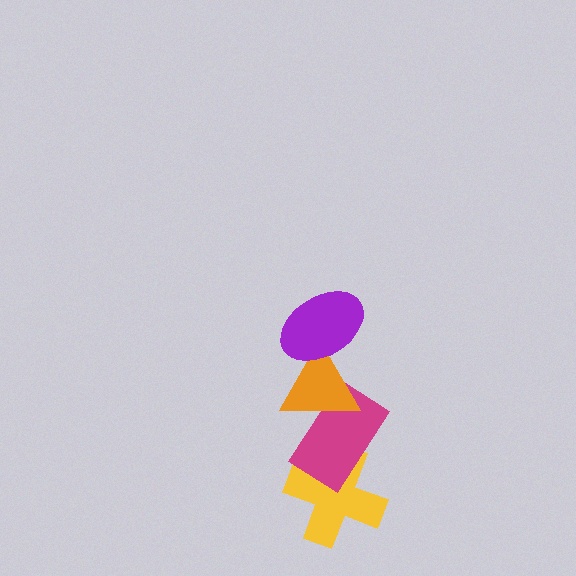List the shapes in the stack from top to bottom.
From top to bottom: the purple ellipse, the orange triangle, the magenta rectangle, the yellow cross.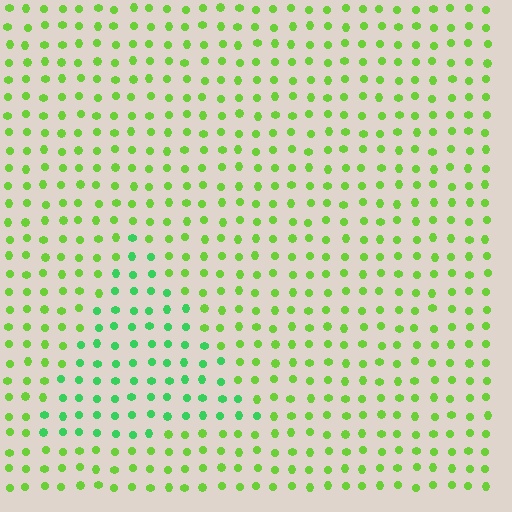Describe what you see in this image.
The image is filled with small lime elements in a uniform arrangement. A triangle-shaped region is visible where the elements are tinted to a slightly different hue, forming a subtle color boundary.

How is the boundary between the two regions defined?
The boundary is defined purely by a slight shift in hue (about 35 degrees). Spacing, size, and orientation are identical on both sides.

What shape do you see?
I see a triangle.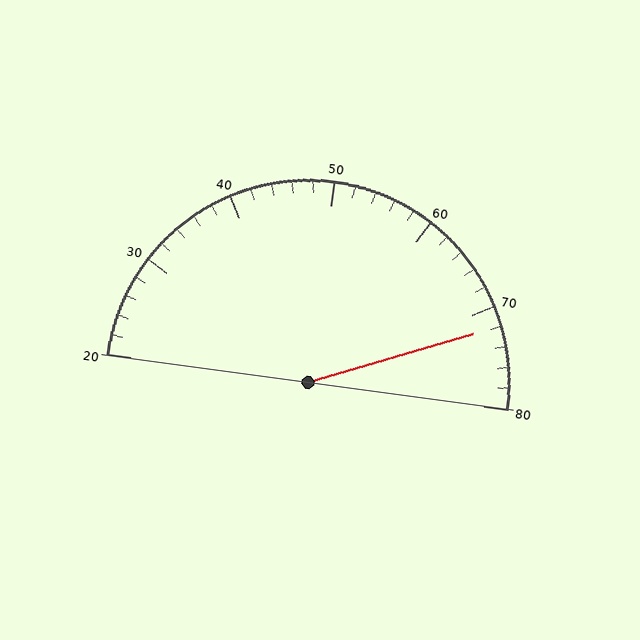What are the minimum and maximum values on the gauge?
The gauge ranges from 20 to 80.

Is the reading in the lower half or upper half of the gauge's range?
The reading is in the upper half of the range (20 to 80).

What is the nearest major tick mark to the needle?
The nearest major tick mark is 70.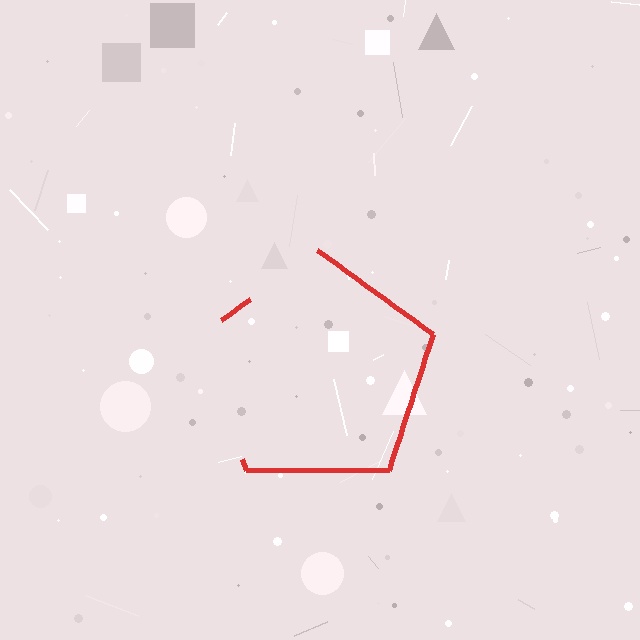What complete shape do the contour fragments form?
The contour fragments form a pentagon.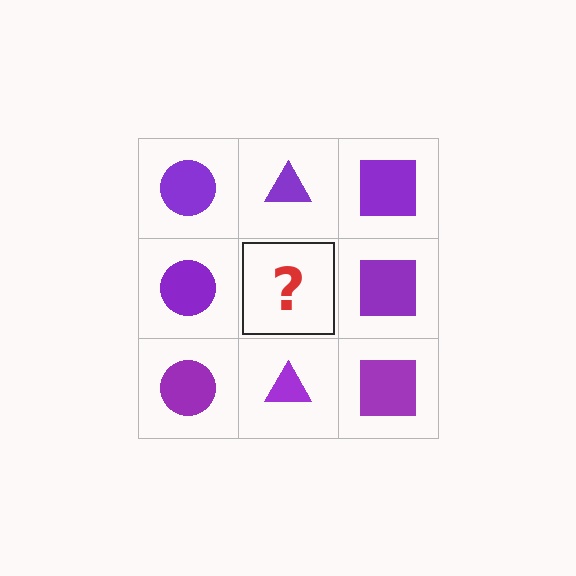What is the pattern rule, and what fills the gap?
The rule is that each column has a consistent shape. The gap should be filled with a purple triangle.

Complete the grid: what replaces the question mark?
The question mark should be replaced with a purple triangle.